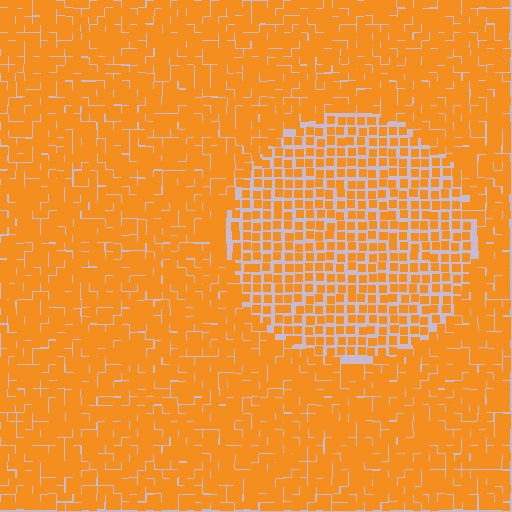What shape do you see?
I see a circle.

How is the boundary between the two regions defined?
The boundary is defined by a change in element density (approximately 1.7x ratio). All elements are the same color, size, and shape.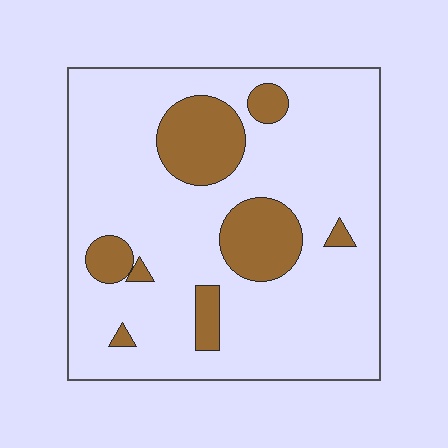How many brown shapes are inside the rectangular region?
8.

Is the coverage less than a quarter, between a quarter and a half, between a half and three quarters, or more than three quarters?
Less than a quarter.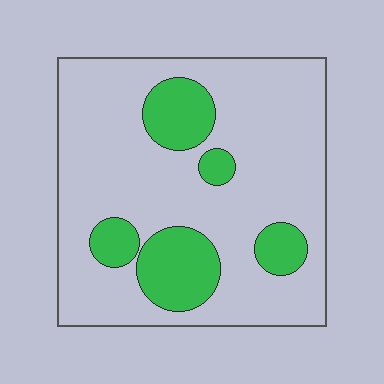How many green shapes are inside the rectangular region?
5.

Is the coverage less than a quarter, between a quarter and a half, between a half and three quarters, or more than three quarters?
Less than a quarter.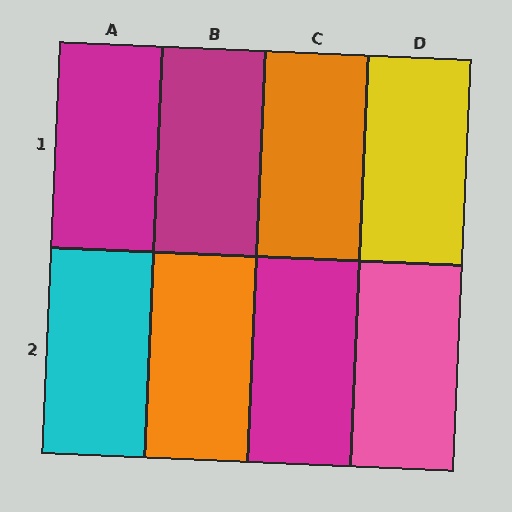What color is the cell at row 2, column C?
Magenta.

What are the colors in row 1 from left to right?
Magenta, magenta, orange, yellow.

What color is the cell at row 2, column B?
Orange.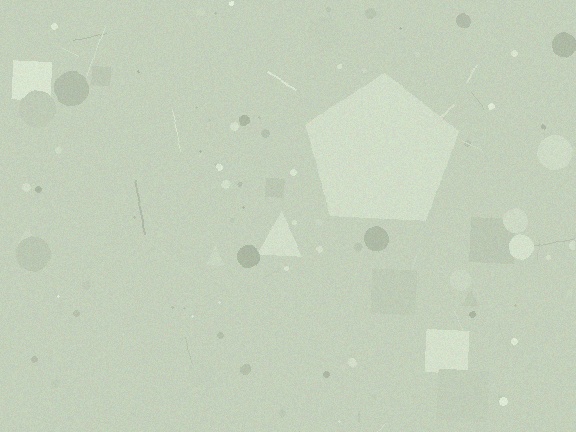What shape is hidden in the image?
A pentagon is hidden in the image.